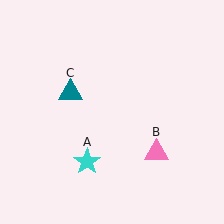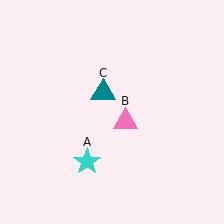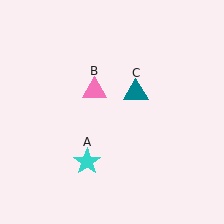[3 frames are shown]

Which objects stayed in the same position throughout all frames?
Cyan star (object A) remained stationary.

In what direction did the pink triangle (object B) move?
The pink triangle (object B) moved up and to the left.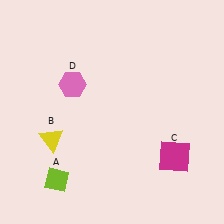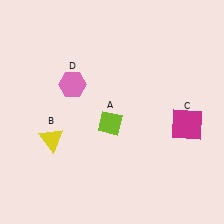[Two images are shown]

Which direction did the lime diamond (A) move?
The lime diamond (A) moved up.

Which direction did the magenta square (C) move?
The magenta square (C) moved up.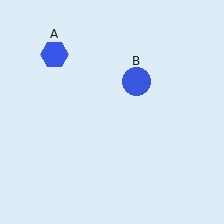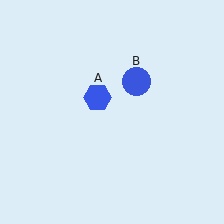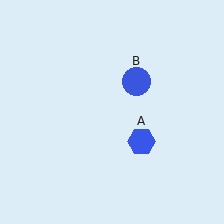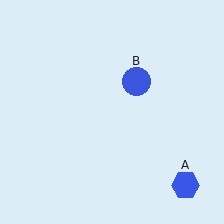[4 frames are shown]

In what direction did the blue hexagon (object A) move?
The blue hexagon (object A) moved down and to the right.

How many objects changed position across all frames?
1 object changed position: blue hexagon (object A).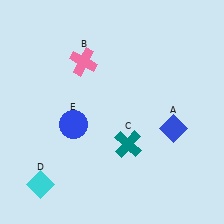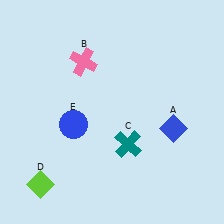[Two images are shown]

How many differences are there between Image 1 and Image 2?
There is 1 difference between the two images.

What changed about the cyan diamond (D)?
In Image 1, D is cyan. In Image 2, it changed to lime.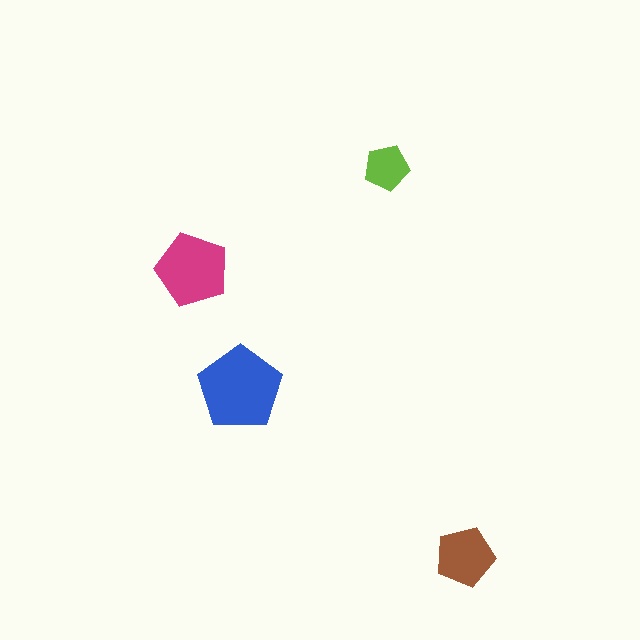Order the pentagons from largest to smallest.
the blue one, the magenta one, the brown one, the lime one.